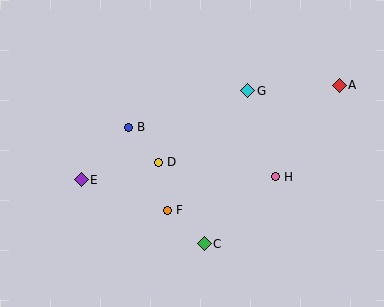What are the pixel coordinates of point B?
Point B is at (128, 127).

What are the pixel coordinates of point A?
Point A is at (339, 85).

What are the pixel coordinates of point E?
Point E is at (81, 180).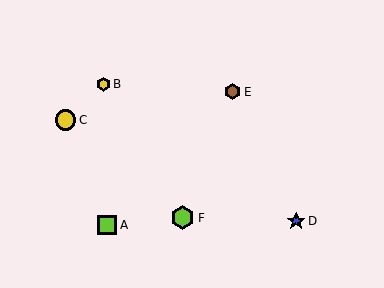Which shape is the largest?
The lime hexagon (labeled F) is the largest.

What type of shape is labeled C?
Shape C is a yellow circle.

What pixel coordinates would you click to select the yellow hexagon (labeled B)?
Click at (103, 84) to select the yellow hexagon B.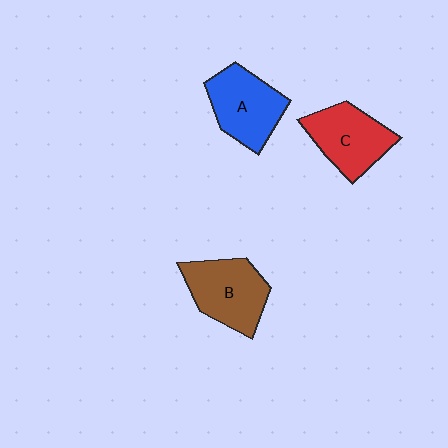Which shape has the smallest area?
Shape C (red).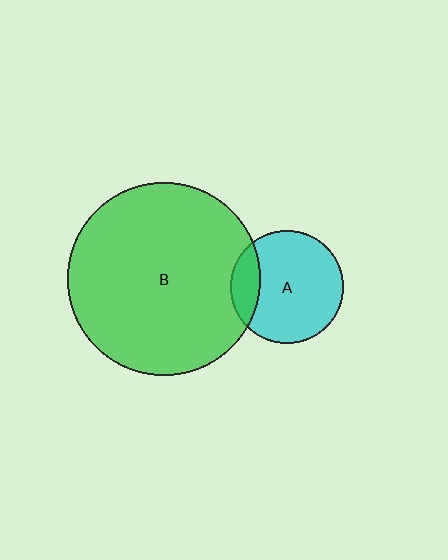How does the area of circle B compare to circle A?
Approximately 2.9 times.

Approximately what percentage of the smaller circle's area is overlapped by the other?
Approximately 15%.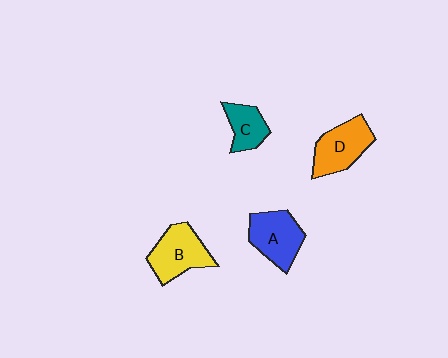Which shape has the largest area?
Shape B (yellow).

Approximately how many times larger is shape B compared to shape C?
Approximately 1.6 times.